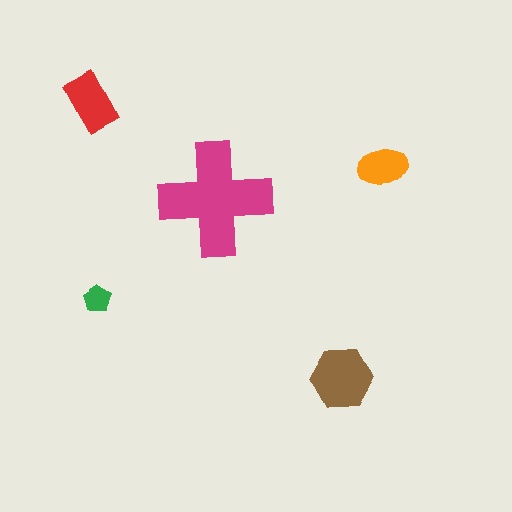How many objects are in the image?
There are 5 objects in the image.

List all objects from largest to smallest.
The magenta cross, the brown hexagon, the red rectangle, the orange ellipse, the green pentagon.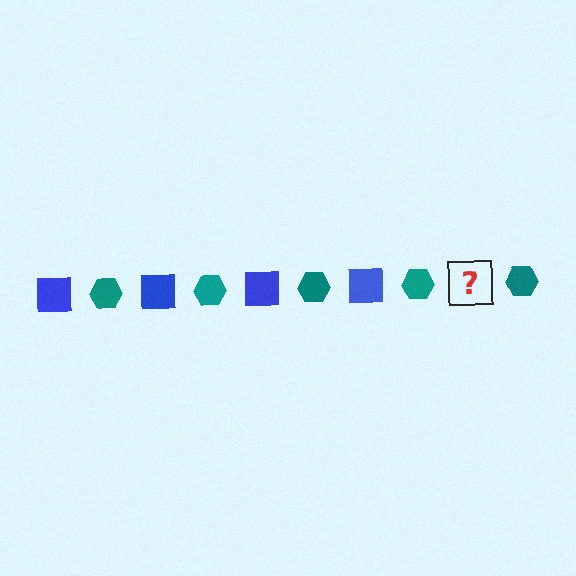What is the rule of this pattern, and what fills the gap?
The rule is that the pattern alternates between blue square and teal hexagon. The gap should be filled with a blue square.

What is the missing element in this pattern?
The missing element is a blue square.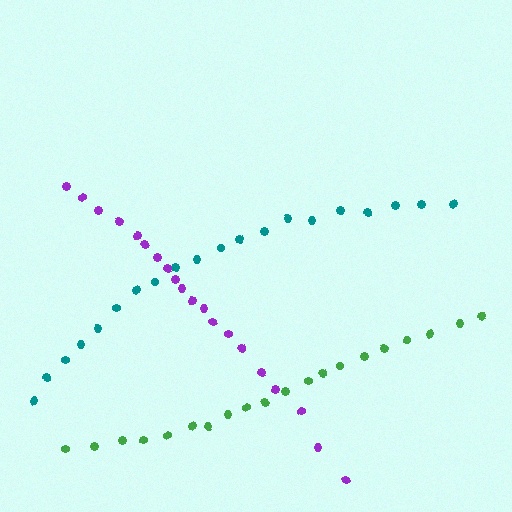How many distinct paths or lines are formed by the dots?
There are 3 distinct paths.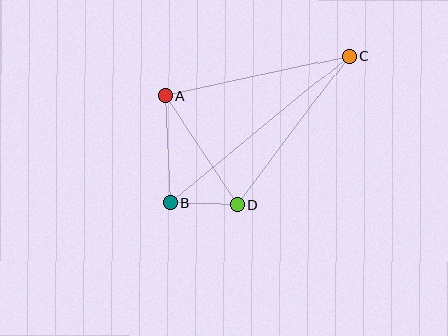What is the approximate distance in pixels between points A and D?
The distance between A and D is approximately 131 pixels.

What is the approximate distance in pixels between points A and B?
The distance between A and B is approximately 107 pixels.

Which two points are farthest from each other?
Points B and C are farthest from each other.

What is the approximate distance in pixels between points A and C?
The distance between A and C is approximately 188 pixels.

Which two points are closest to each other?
Points B and D are closest to each other.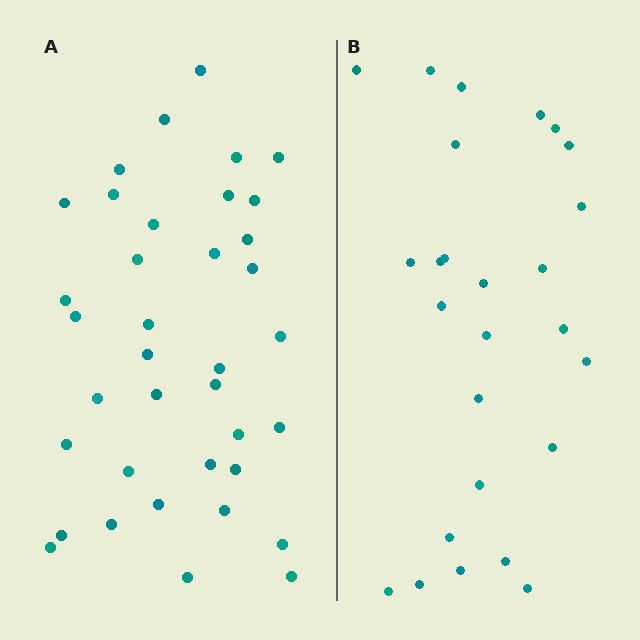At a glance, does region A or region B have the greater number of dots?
Region A (the left region) has more dots.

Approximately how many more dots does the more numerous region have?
Region A has roughly 12 or so more dots than region B.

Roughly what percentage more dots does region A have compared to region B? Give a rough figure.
About 40% more.